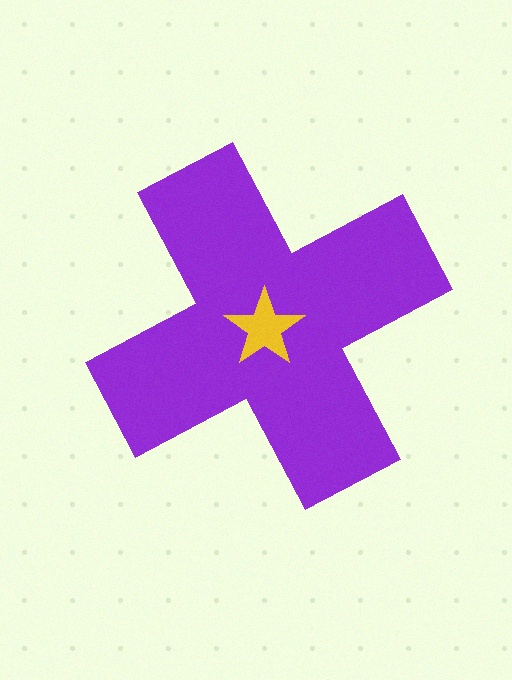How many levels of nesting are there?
2.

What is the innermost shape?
The yellow star.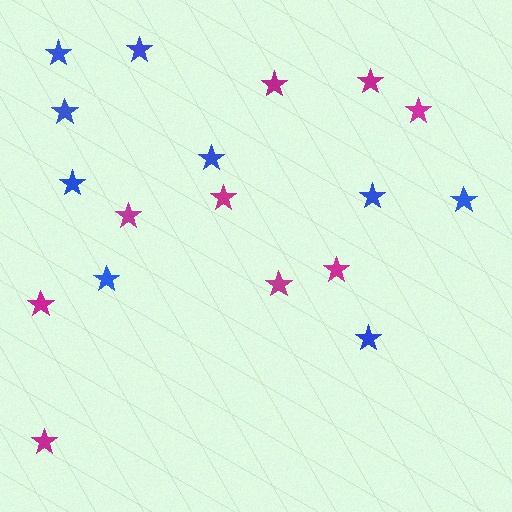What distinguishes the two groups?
There are 2 groups: one group of blue stars (9) and one group of magenta stars (9).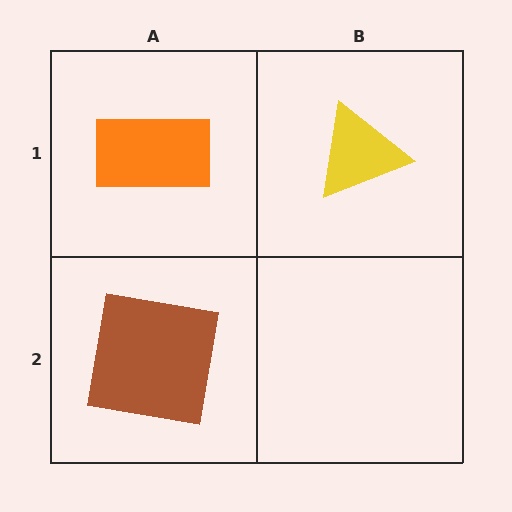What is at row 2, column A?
A brown square.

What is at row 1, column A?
An orange rectangle.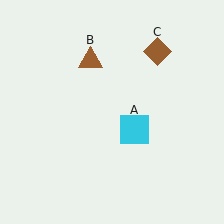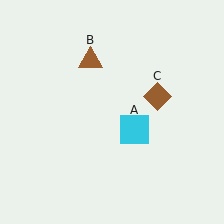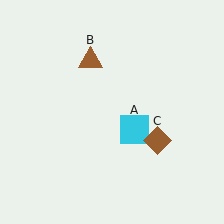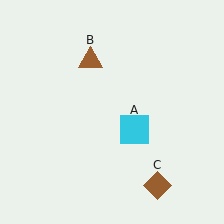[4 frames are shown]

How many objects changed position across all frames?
1 object changed position: brown diamond (object C).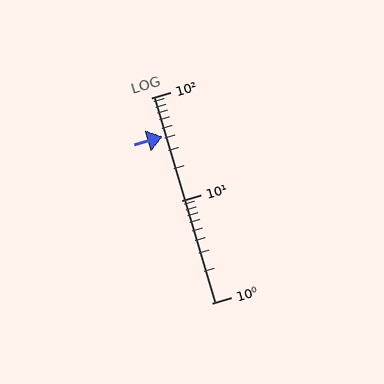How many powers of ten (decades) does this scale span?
The scale spans 2 decades, from 1 to 100.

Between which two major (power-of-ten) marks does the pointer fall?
The pointer is between 10 and 100.